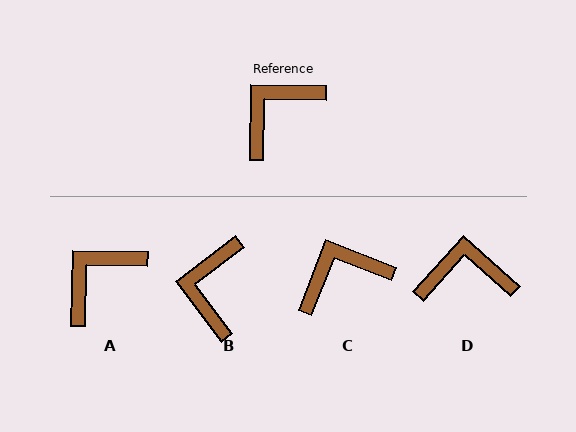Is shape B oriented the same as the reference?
No, it is off by about 38 degrees.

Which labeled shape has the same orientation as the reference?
A.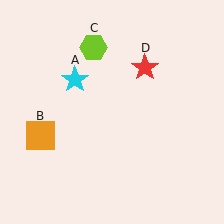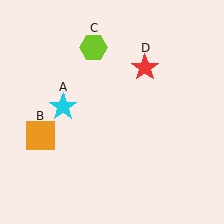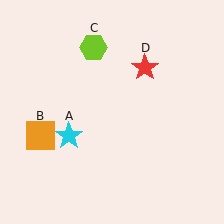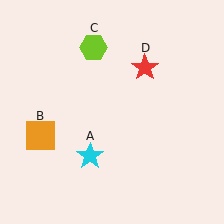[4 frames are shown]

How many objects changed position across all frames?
1 object changed position: cyan star (object A).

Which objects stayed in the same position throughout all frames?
Orange square (object B) and lime hexagon (object C) and red star (object D) remained stationary.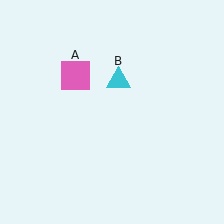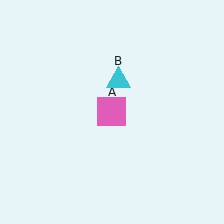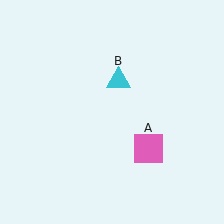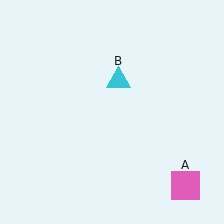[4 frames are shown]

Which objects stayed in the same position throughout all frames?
Cyan triangle (object B) remained stationary.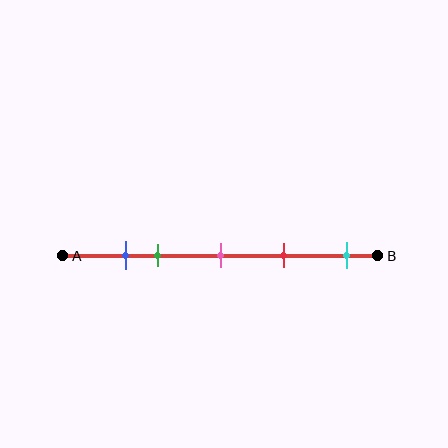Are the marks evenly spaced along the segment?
No, the marks are not evenly spaced.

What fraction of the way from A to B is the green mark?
The green mark is approximately 30% (0.3) of the way from A to B.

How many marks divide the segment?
There are 5 marks dividing the segment.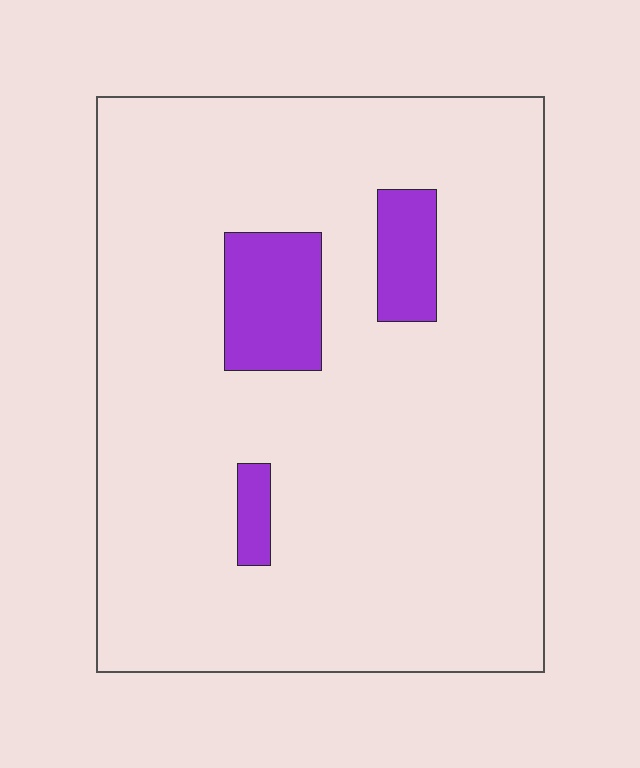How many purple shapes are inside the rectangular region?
3.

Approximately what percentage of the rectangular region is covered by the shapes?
Approximately 10%.